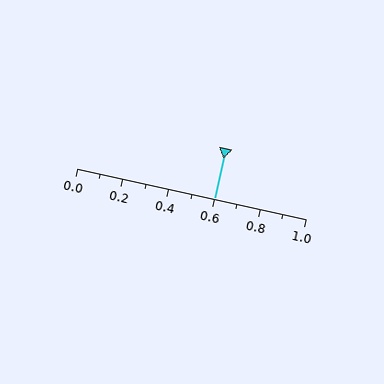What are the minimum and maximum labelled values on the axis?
The axis runs from 0.0 to 1.0.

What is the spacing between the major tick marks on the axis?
The major ticks are spaced 0.2 apart.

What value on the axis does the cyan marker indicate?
The marker indicates approximately 0.6.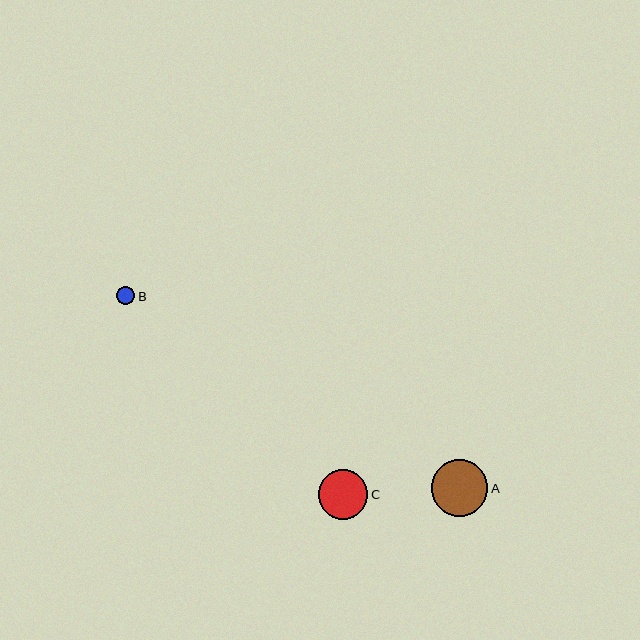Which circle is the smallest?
Circle B is the smallest with a size of approximately 18 pixels.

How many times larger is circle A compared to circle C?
Circle A is approximately 1.1 times the size of circle C.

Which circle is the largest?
Circle A is the largest with a size of approximately 57 pixels.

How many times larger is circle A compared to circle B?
Circle A is approximately 3.1 times the size of circle B.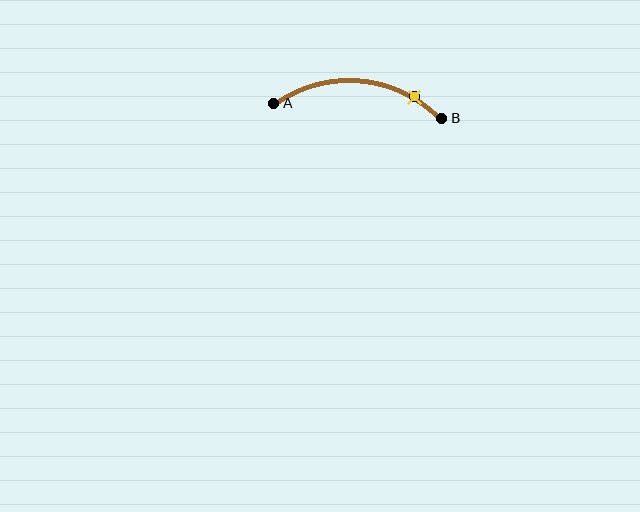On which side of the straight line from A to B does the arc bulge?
The arc bulges above the straight line connecting A and B.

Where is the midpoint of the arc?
The arc midpoint is the point on the curve farthest from the straight line joining A and B. It sits above that line.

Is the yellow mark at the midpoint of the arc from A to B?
No. The yellow mark lies on the arc but is closer to endpoint B. The arc midpoint would be at the point on the curve equidistant along the arc from both A and B.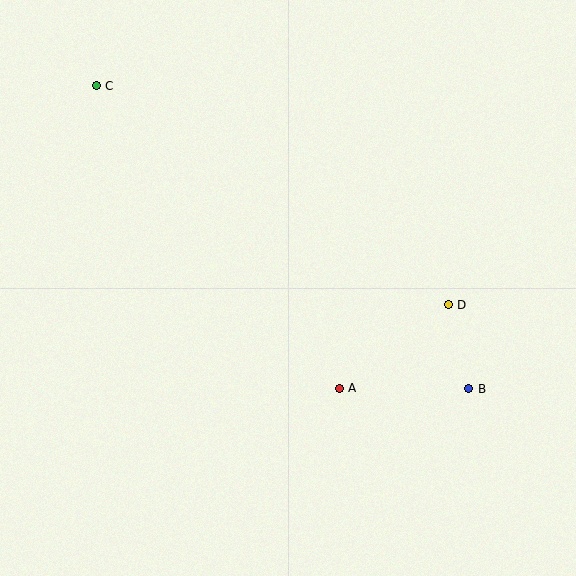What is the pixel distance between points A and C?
The distance between A and C is 388 pixels.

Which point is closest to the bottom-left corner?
Point A is closest to the bottom-left corner.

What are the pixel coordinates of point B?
Point B is at (469, 389).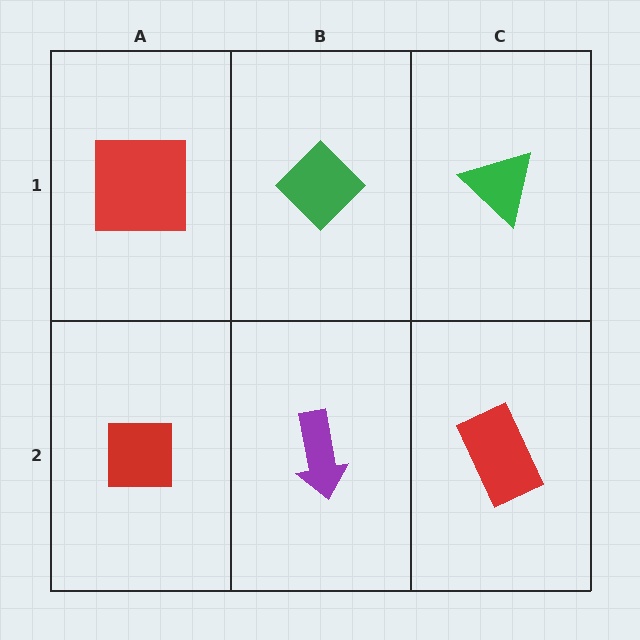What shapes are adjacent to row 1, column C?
A red rectangle (row 2, column C), a green diamond (row 1, column B).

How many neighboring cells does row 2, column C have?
2.